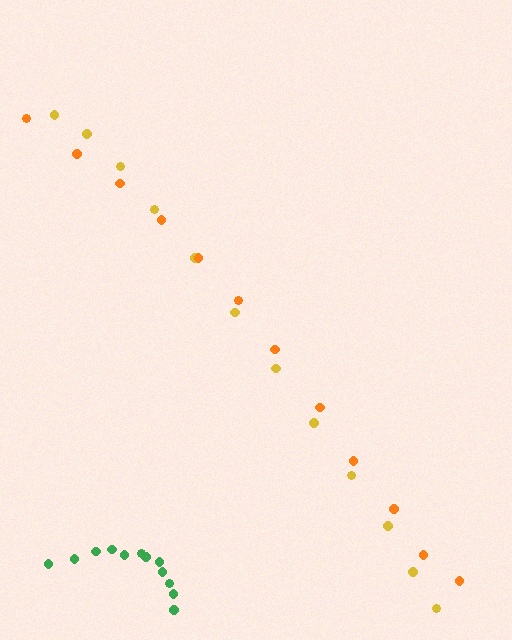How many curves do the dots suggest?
There are 3 distinct paths.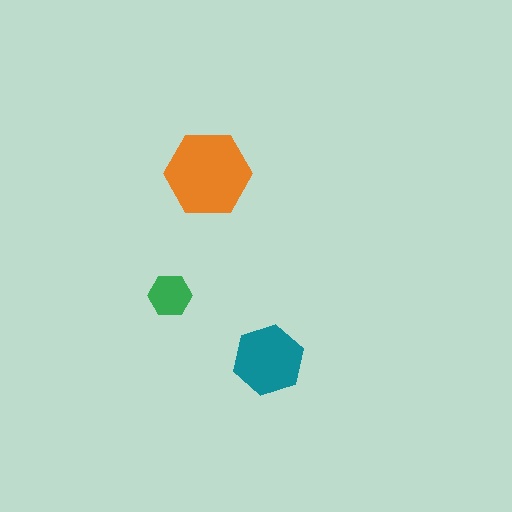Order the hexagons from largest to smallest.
the orange one, the teal one, the green one.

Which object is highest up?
The orange hexagon is topmost.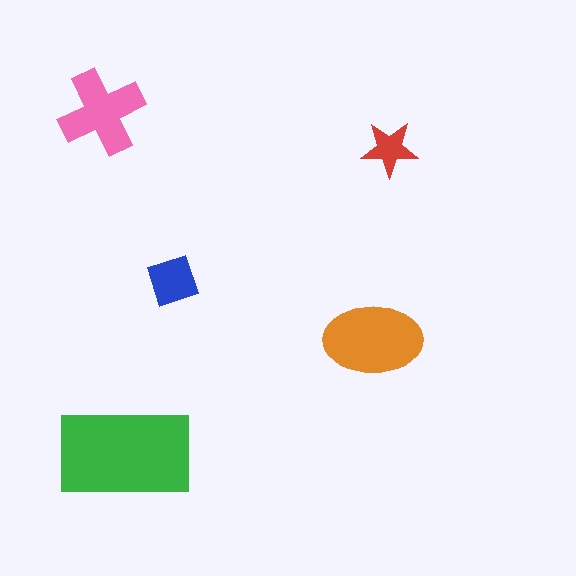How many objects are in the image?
There are 5 objects in the image.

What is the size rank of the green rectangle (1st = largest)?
1st.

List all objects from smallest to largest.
The red star, the blue diamond, the pink cross, the orange ellipse, the green rectangle.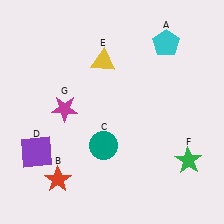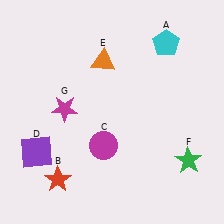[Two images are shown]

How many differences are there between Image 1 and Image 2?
There are 2 differences between the two images.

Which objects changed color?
C changed from teal to magenta. E changed from yellow to orange.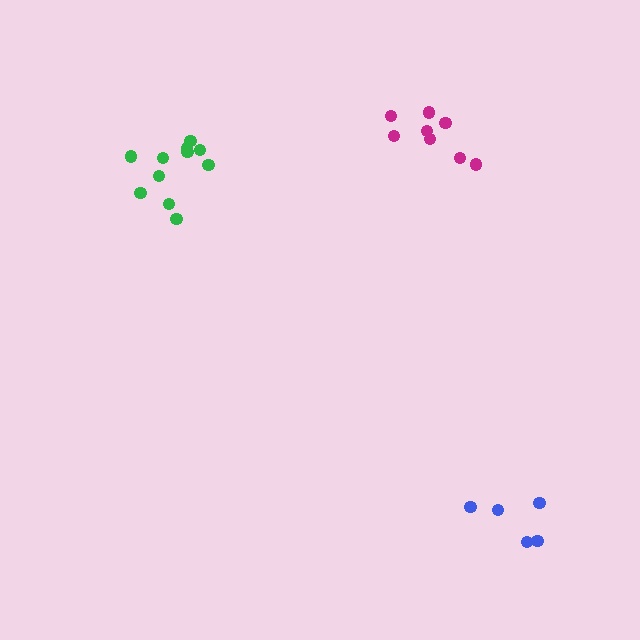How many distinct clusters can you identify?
There are 3 distinct clusters.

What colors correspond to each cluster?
The clusters are colored: magenta, blue, green.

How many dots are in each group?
Group 1: 8 dots, Group 2: 5 dots, Group 3: 11 dots (24 total).